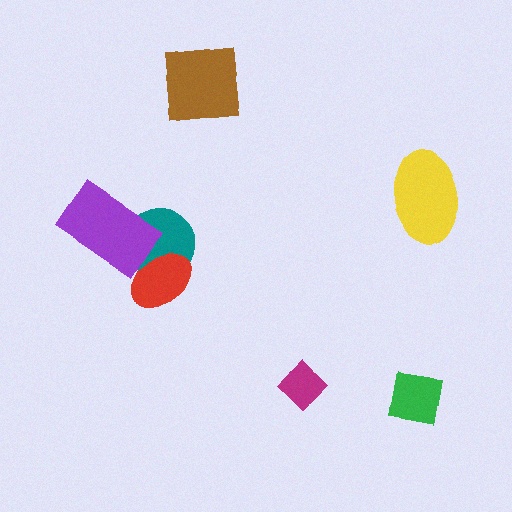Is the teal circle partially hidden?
Yes, it is partially covered by another shape.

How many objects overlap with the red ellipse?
1 object overlaps with the red ellipse.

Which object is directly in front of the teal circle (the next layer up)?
The red ellipse is directly in front of the teal circle.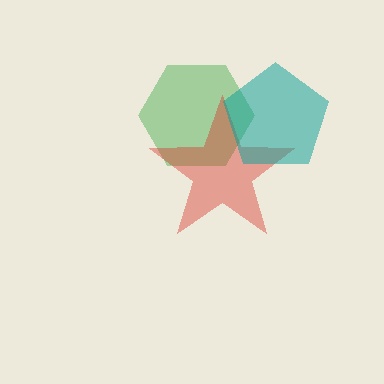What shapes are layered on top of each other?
The layered shapes are: a green hexagon, a red star, a teal pentagon.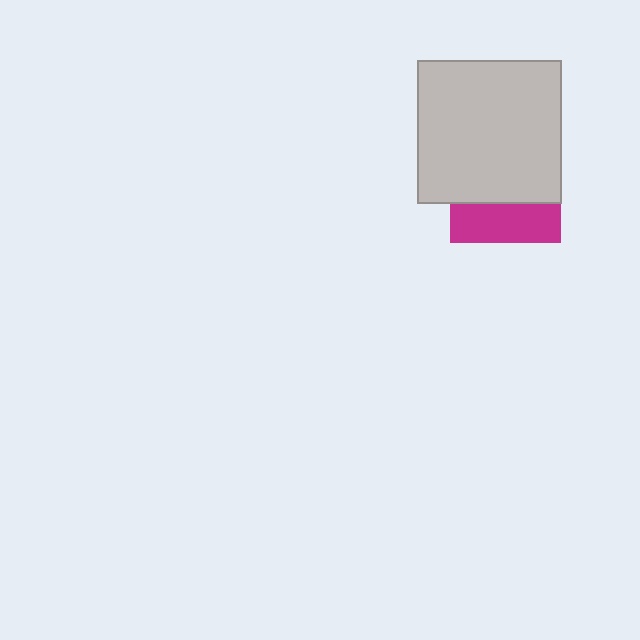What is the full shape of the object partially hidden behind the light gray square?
The partially hidden object is a magenta square.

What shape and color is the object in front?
The object in front is a light gray square.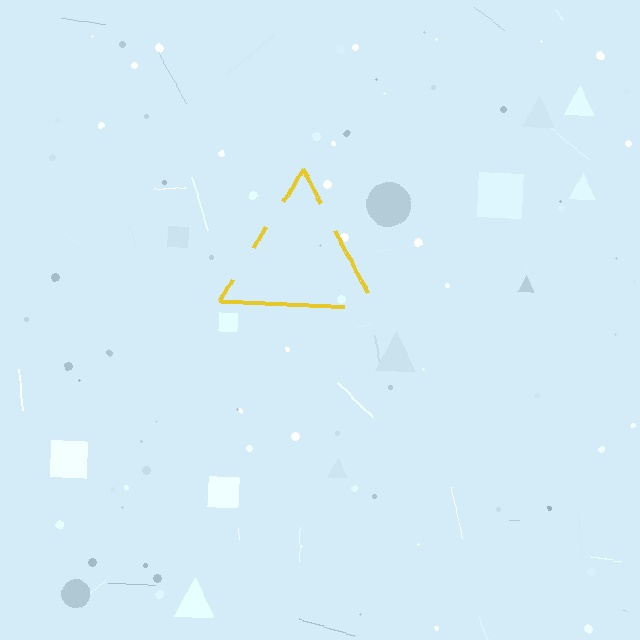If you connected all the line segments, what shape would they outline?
They would outline a triangle.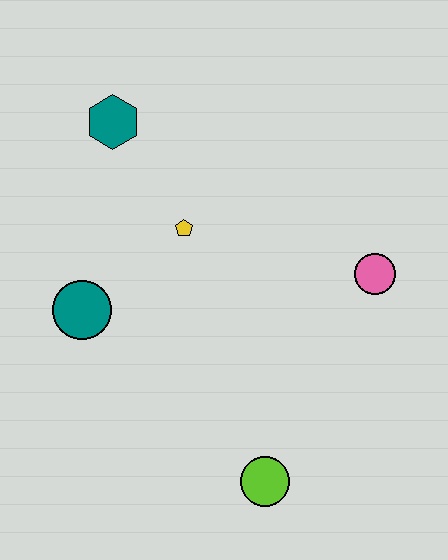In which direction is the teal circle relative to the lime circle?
The teal circle is to the left of the lime circle.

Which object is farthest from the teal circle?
The pink circle is farthest from the teal circle.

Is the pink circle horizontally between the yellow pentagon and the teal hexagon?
No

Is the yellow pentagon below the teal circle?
No